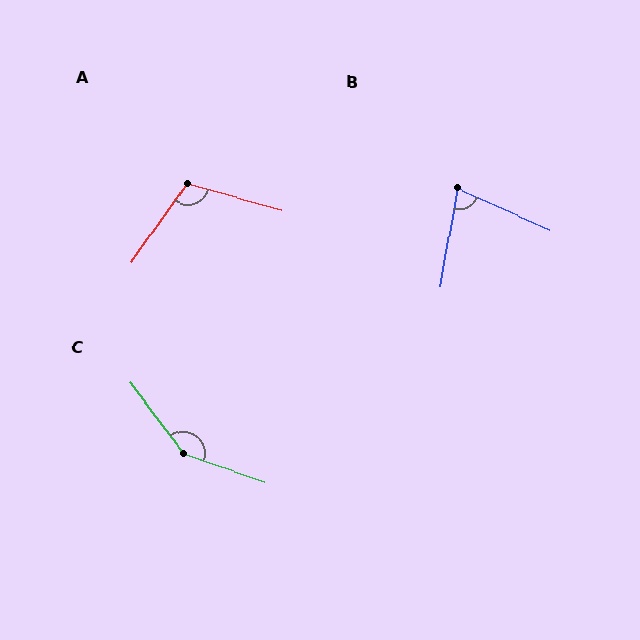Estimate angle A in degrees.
Approximately 109 degrees.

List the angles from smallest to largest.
B (76°), A (109°), C (146°).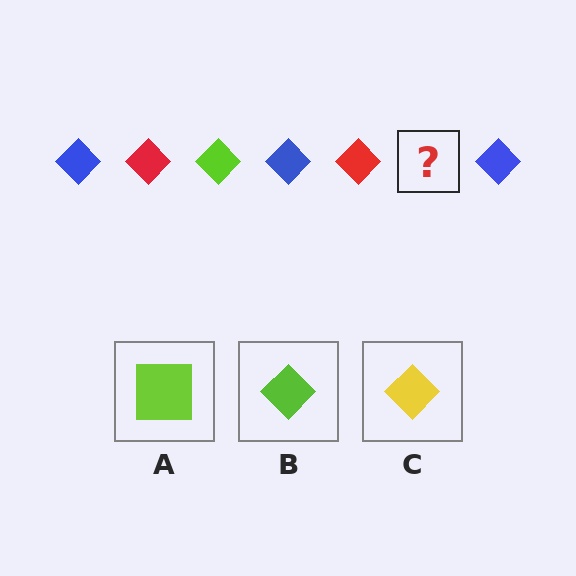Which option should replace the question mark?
Option B.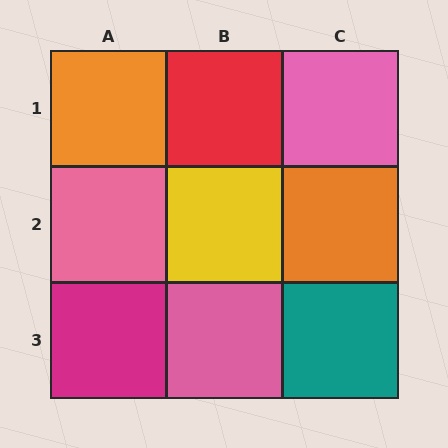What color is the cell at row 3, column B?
Pink.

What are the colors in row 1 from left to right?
Orange, red, pink.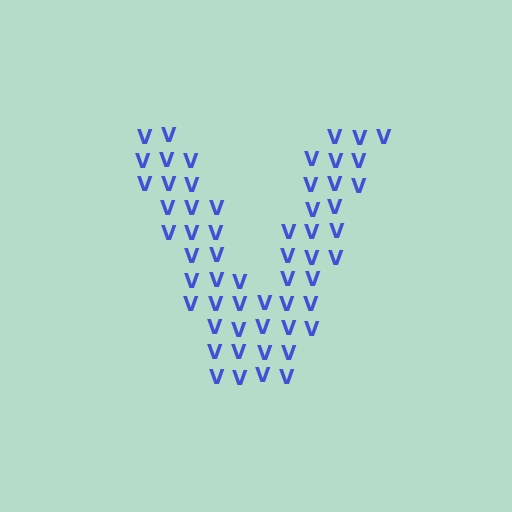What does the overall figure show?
The overall figure shows the letter V.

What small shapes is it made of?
It is made of small letter V's.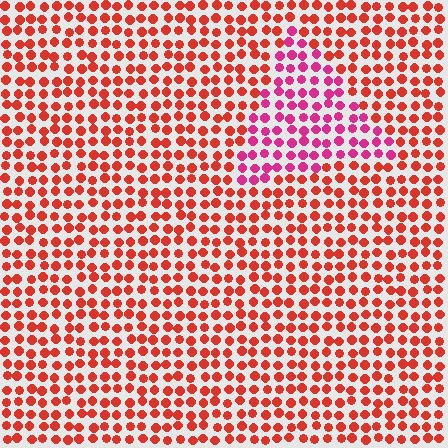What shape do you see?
I see a triangle.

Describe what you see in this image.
The image is filled with small red elements in a uniform arrangement. A triangle-shaped region is visible where the elements are tinted to a slightly different hue, forming a subtle color boundary.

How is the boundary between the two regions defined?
The boundary is defined purely by a slight shift in hue (about 37 degrees). Spacing, size, and orientation are identical on both sides.